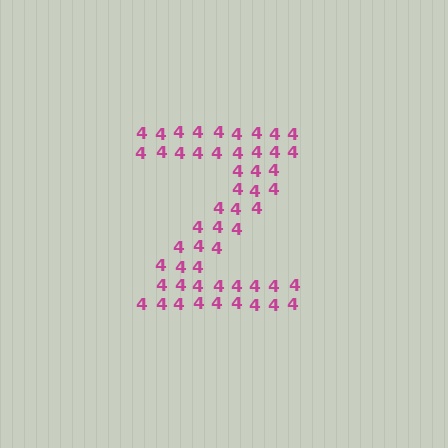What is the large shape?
The large shape is the letter Z.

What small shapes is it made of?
It is made of small digit 4's.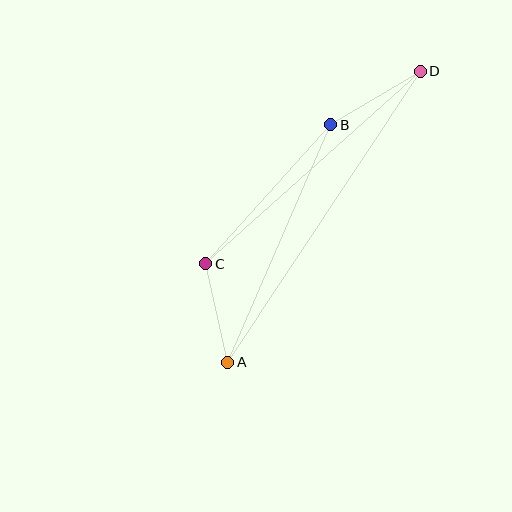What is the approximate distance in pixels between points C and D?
The distance between C and D is approximately 288 pixels.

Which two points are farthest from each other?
Points A and D are farthest from each other.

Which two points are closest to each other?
Points A and C are closest to each other.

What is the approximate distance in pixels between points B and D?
The distance between B and D is approximately 104 pixels.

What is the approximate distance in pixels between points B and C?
The distance between B and C is approximately 187 pixels.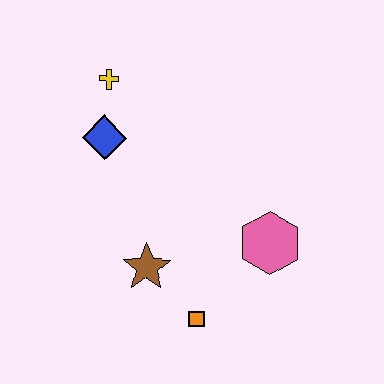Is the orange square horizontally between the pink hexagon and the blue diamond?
Yes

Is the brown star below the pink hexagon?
Yes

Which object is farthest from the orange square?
The yellow cross is farthest from the orange square.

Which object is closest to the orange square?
The brown star is closest to the orange square.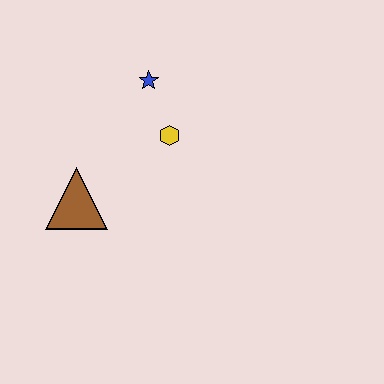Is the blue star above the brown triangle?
Yes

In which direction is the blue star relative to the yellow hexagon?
The blue star is above the yellow hexagon.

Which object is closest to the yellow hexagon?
The blue star is closest to the yellow hexagon.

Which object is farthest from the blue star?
The brown triangle is farthest from the blue star.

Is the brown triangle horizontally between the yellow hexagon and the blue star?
No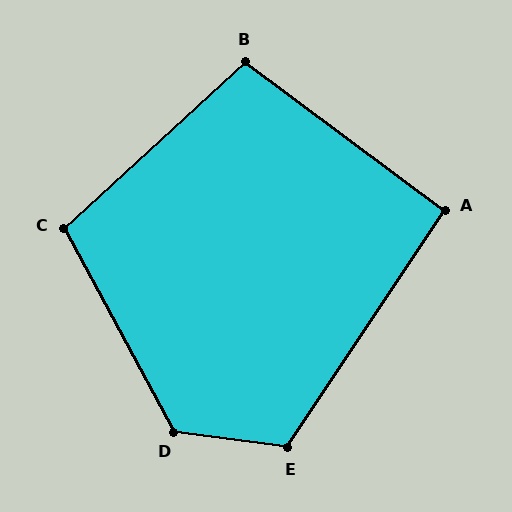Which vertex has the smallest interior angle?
A, at approximately 93 degrees.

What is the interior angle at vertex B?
Approximately 101 degrees (obtuse).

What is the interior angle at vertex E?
Approximately 116 degrees (obtuse).